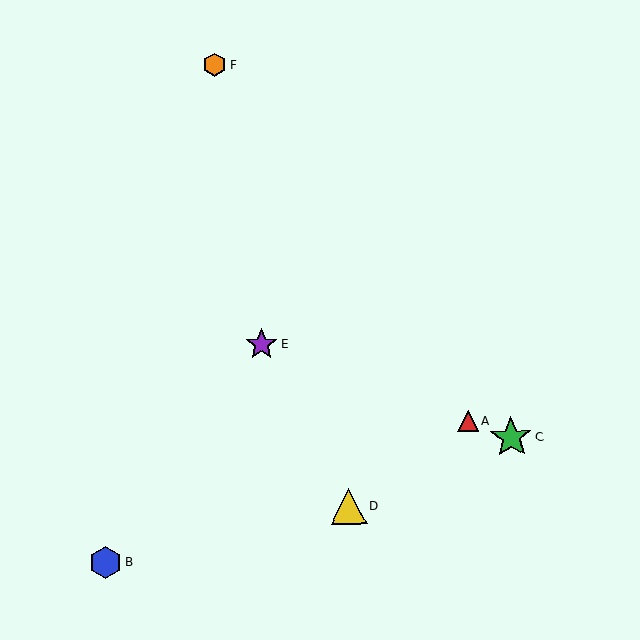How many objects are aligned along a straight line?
3 objects (A, C, E) are aligned along a straight line.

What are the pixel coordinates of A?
Object A is at (468, 421).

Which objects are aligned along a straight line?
Objects A, C, E are aligned along a straight line.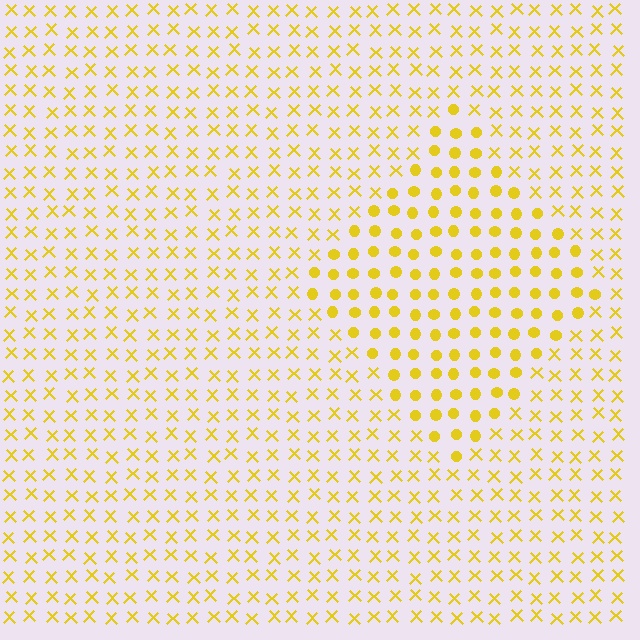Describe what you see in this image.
The image is filled with small yellow elements arranged in a uniform grid. A diamond-shaped region contains circles, while the surrounding area contains X marks. The boundary is defined purely by the change in element shape.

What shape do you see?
I see a diamond.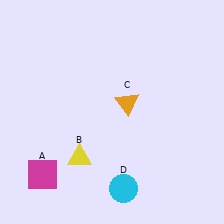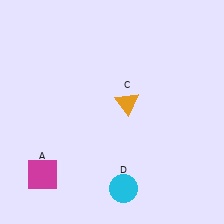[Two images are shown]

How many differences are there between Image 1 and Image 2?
There is 1 difference between the two images.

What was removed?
The yellow triangle (B) was removed in Image 2.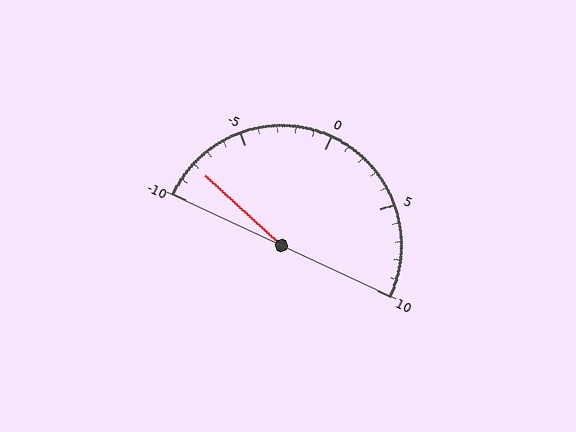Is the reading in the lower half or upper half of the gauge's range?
The reading is in the lower half of the range (-10 to 10).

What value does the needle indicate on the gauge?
The needle indicates approximately -8.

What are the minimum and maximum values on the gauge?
The gauge ranges from -10 to 10.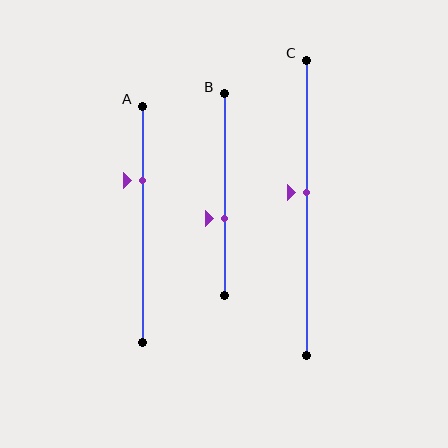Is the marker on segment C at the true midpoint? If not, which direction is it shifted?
No, the marker on segment C is shifted upward by about 5% of the segment length.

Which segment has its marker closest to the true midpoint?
Segment C has its marker closest to the true midpoint.